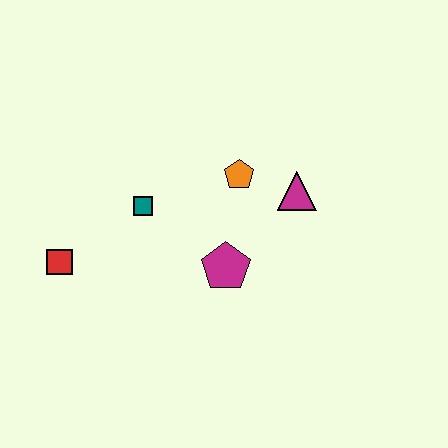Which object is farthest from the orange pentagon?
The red square is farthest from the orange pentagon.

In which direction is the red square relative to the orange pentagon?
The red square is to the left of the orange pentagon.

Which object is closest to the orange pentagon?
The magenta triangle is closest to the orange pentagon.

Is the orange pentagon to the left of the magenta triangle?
Yes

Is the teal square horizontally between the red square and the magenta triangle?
Yes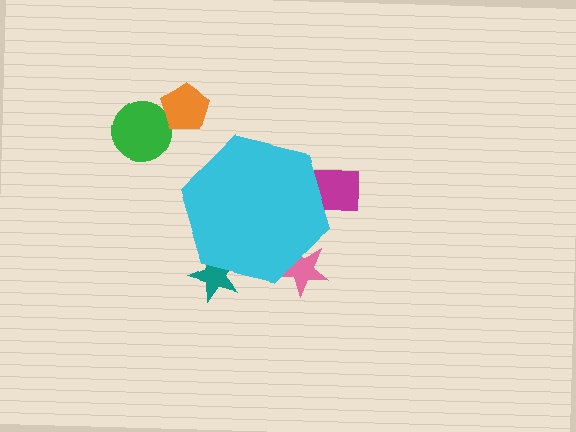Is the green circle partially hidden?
No, the green circle is fully visible.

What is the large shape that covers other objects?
A cyan hexagon.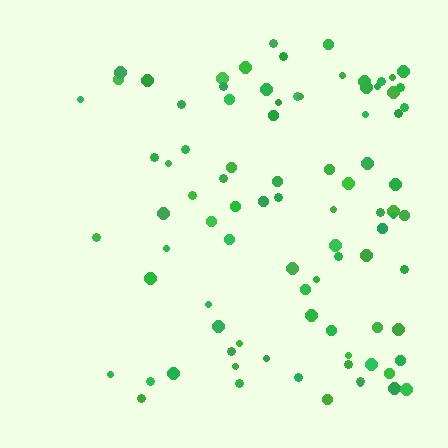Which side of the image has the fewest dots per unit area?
The left.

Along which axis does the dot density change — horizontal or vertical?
Horizontal.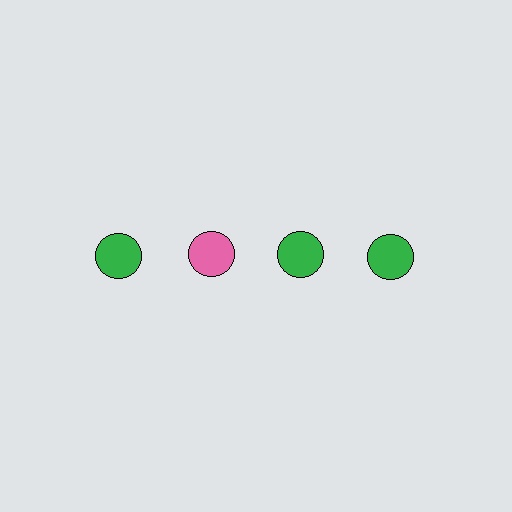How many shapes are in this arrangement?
There are 4 shapes arranged in a grid pattern.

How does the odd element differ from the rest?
It has a different color: pink instead of green.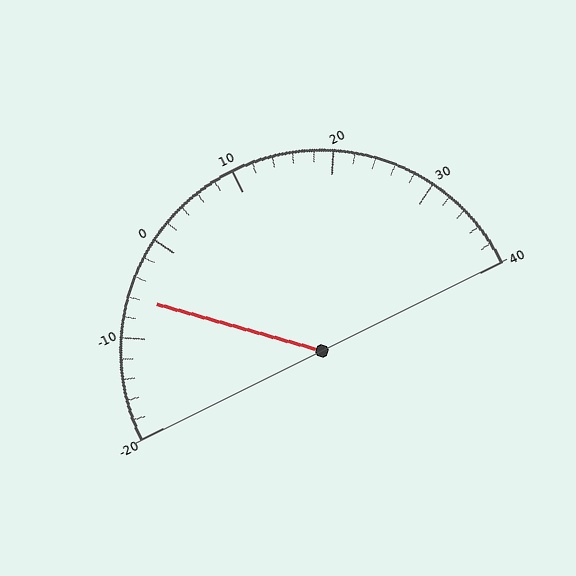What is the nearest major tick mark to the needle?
The nearest major tick mark is -10.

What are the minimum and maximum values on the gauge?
The gauge ranges from -20 to 40.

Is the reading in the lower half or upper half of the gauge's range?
The reading is in the lower half of the range (-20 to 40).